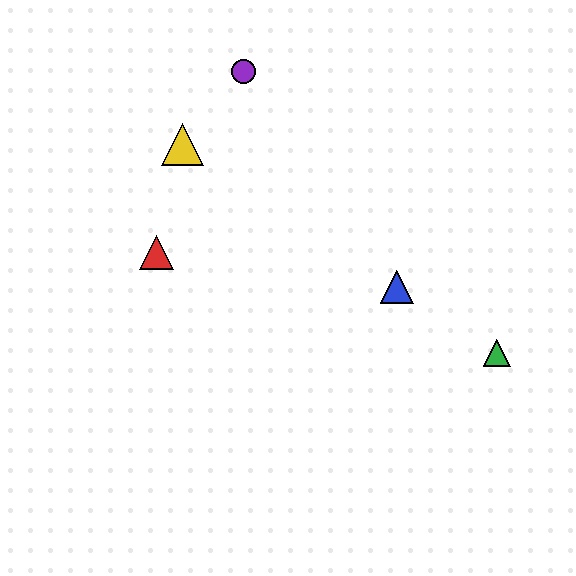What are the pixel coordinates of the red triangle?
The red triangle is at (156, 253).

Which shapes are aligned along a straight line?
The blue triangle, the green triangle, the yellow triangle are aligned along a straight line.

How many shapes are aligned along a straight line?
3 shapes (the blue triangle, the green triangle, the yellow triangle) are aligned along a straight line.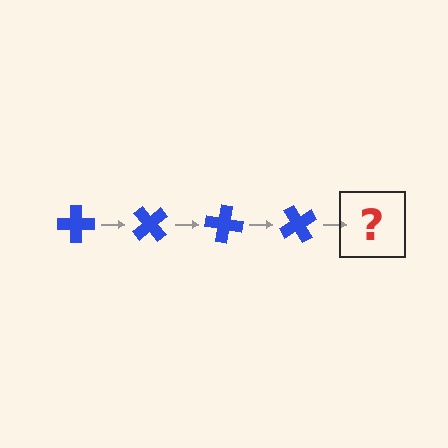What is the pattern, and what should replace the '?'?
The pattern is that the cross rotates 50 degrees each step. The '?' should be a blue cross rotated 200 degrees.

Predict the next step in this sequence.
The next step is a blue cross rotated 200 degrees.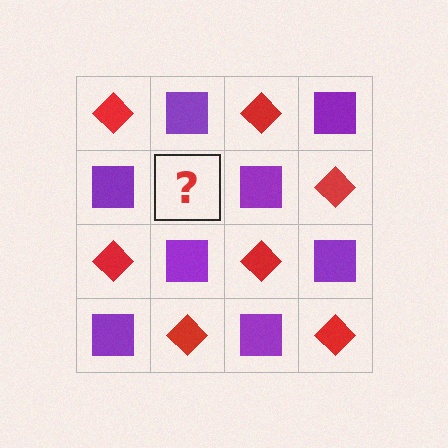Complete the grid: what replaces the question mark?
The question mark should be replaced with a red diamond.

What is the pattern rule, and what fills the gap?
The rule is that it alternates red diamond and purple square in a checkerboard pattern. The gap should be filled with a red diamond.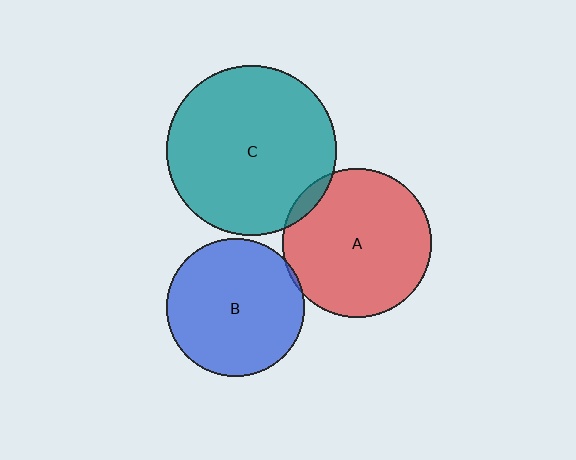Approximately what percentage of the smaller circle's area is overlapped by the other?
Approximately 5%.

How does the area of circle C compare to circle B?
Approximately 1.5 times.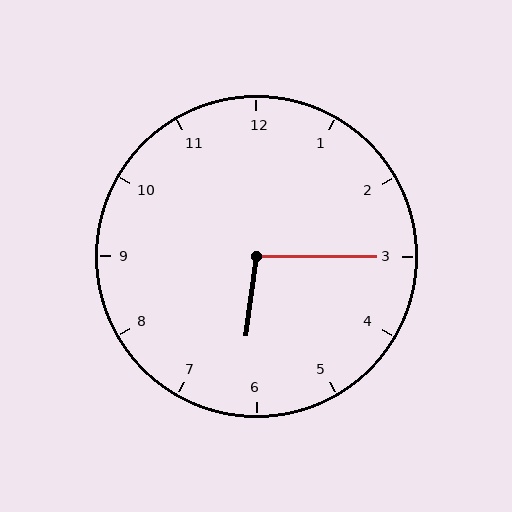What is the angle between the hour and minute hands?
Approximately 98 degrees.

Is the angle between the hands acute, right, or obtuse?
It is obtuse.